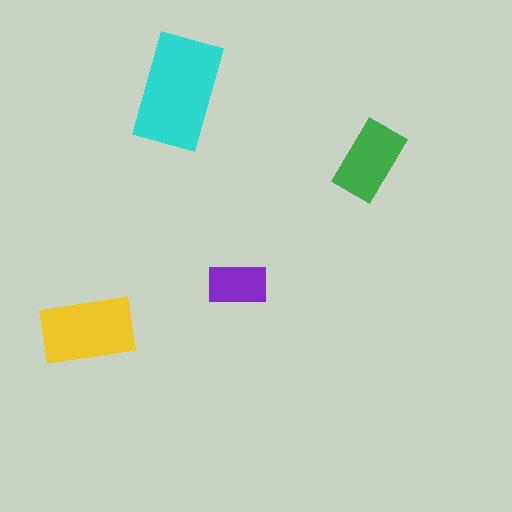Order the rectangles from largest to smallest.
the cyan one, the yellow one, the green one, the purple one.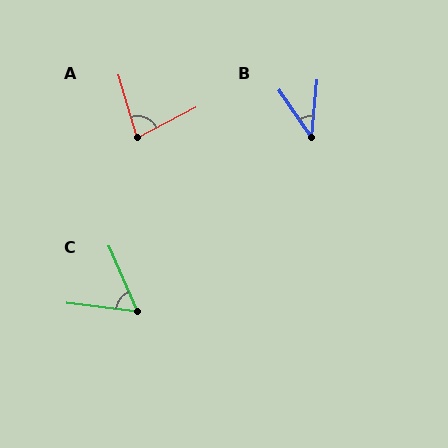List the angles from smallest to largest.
B (40°), C (59°), A (79°).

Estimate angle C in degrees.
Approximately 59 degrees.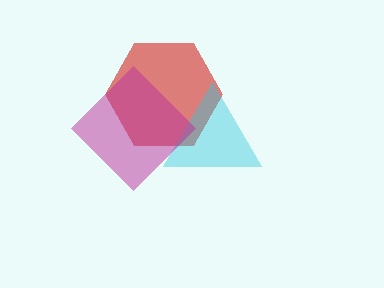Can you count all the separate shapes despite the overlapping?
Yes, there are 3 separate shapes.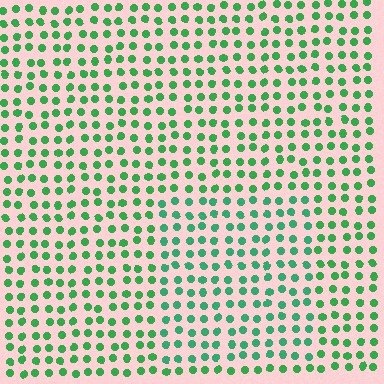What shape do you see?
I see a rectangle.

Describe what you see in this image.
The image is filled with small green elements in a uniform arrangement. A rectangle-shaped region is visible where the elements are tinted to a slightly different hue, forming a subtle color boundary.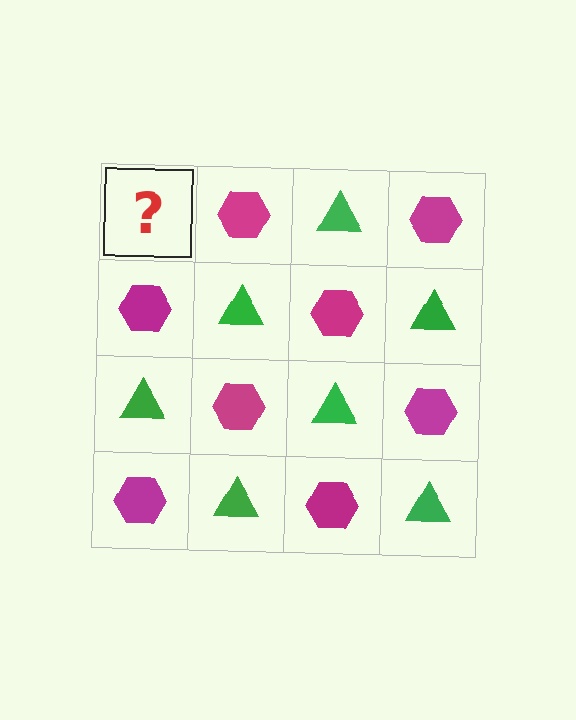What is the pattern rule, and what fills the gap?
The rule is that it alternates green triangle and magenta hexagon in a checkerboard pattern. The gap should be filled with a green triangle.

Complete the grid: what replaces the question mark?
The question mark should be replaced with a green triangle.